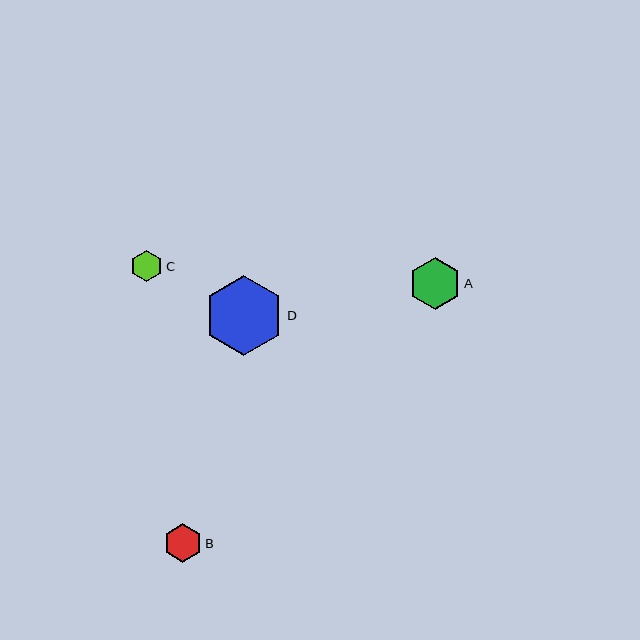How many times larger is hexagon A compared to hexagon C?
Hexagon A is approximately 1.6 times the size of hexagon C.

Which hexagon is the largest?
Hexagon D is the largest with a size of approximately 80 pixels.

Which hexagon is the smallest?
Hexagon C is the smallest with a size of approximately 32 pixels.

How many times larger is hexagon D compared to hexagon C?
Hexagon D is approximately 2.5 times the size of hexagon C.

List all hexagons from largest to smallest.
From largest to smallest: D, A, B, C.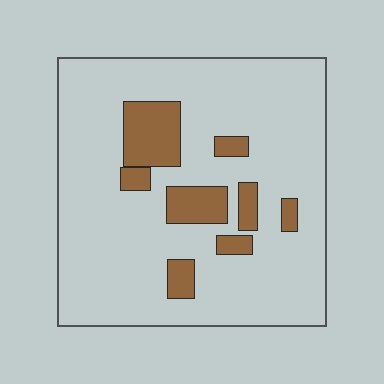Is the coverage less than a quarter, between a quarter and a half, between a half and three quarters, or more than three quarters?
Less than a quarter.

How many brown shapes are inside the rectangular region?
8.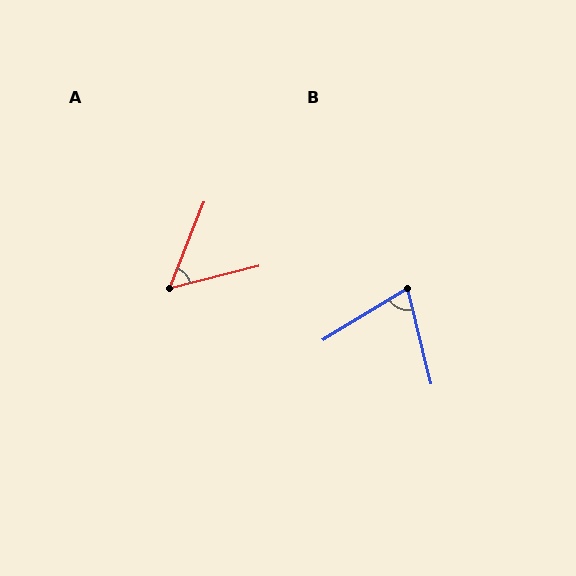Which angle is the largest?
B, at approximately 72 degrees.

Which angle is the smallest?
A, at approximately 54 degrees.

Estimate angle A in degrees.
Approximately 54 degrees.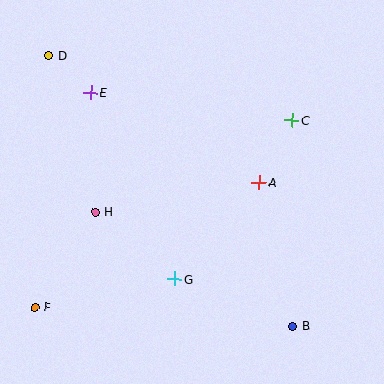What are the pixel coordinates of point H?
Point H is at (95, 212).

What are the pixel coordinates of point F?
Point F is at (35, 307).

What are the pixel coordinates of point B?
Point B is at (293, 326).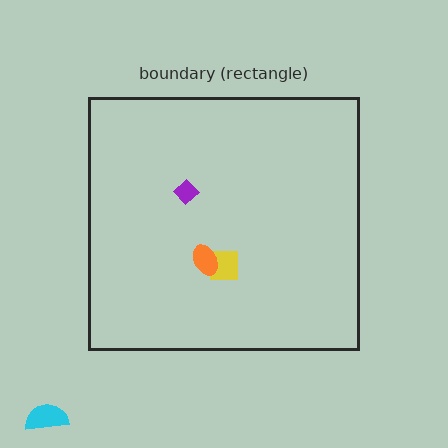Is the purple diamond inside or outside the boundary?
Inside.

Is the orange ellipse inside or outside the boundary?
Inside.